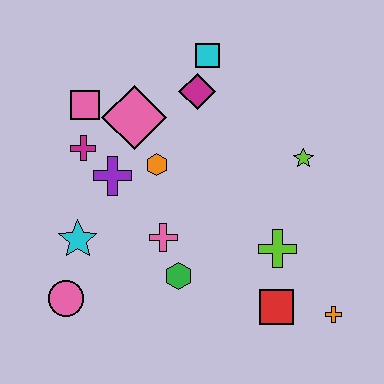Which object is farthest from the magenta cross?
The orange cross is farthest from the magenta cross.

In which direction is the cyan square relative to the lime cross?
The cyan square is above the lime cross.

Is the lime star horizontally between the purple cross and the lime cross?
No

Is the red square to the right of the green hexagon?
Yes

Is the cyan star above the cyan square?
No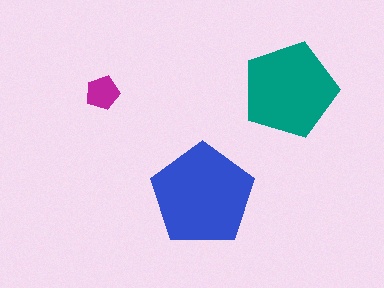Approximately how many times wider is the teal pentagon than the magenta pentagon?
About 3 times wider.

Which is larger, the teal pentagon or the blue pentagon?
The blue one.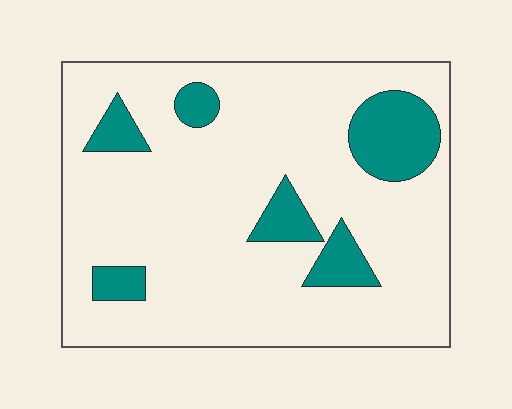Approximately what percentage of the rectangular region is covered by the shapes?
Approximately 15%.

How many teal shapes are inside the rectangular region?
6.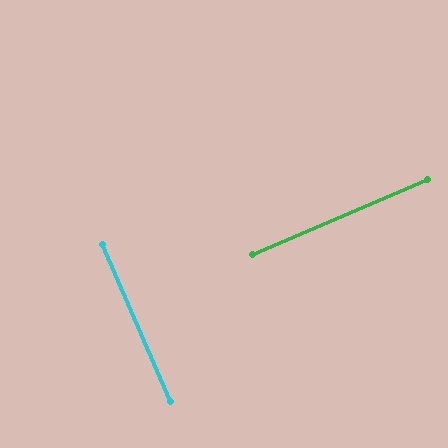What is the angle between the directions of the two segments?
Approximately 90 degrees.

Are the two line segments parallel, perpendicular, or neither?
Perpendicular — they meet at approximately 90°.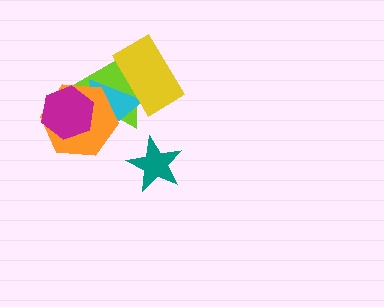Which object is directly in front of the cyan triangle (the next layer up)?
The yellow rectangle is directly in front of the cyan triangle.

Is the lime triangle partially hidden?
Yes, it is partially covered by another shape.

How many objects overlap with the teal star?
0 objects overlap with the teal star.